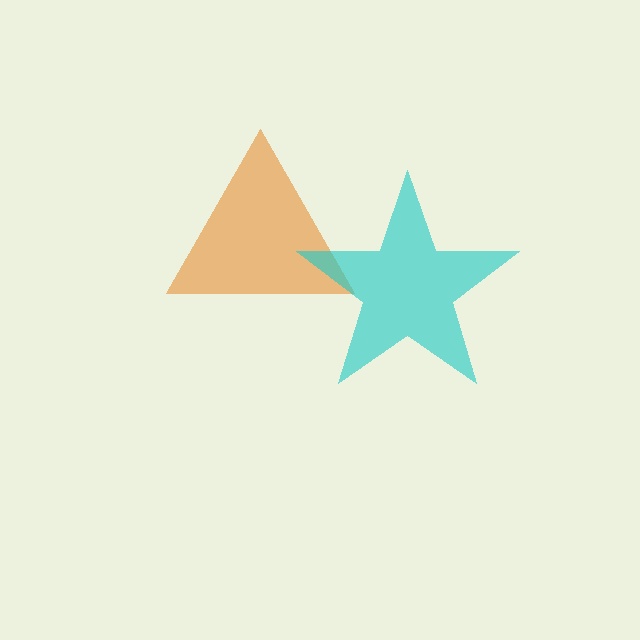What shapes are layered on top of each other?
The layered shapes are: an orange triangle, a cyan star.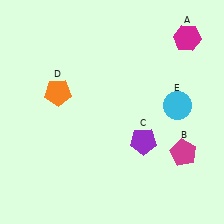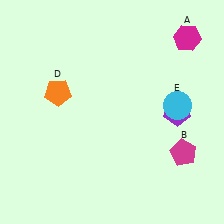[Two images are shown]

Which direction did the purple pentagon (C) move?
The purple pentagon (C) moved right.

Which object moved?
The purple pentagon (C) moved right.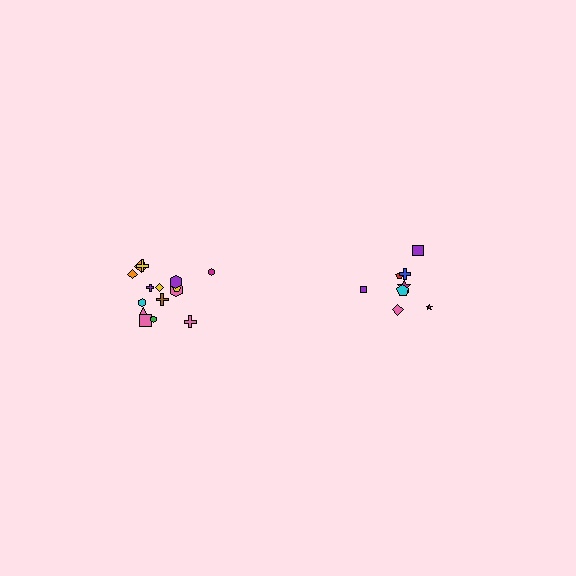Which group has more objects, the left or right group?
The left group.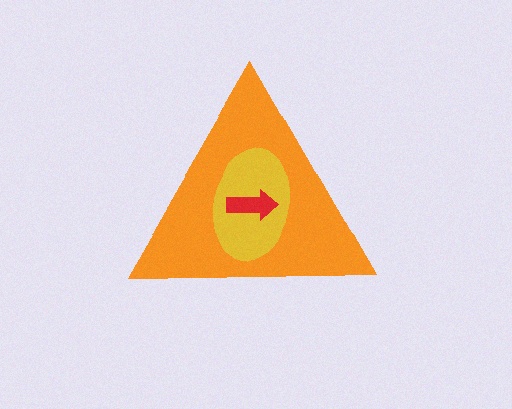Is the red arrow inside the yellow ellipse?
Yes.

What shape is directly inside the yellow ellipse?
The red arrow.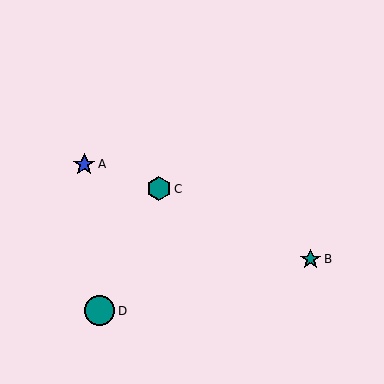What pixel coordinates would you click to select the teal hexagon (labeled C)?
Click at (159, 189) to select the teal hexagon C.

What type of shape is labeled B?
Shape B is a teal star.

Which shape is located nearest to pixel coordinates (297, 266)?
The teal star (labeled B) at (311, 259) is nearest to that location.